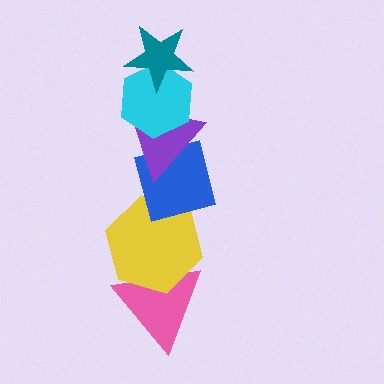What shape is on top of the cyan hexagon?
The teal star is on top of the cyan hexagon.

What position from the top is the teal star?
The teal star is 1st from the top.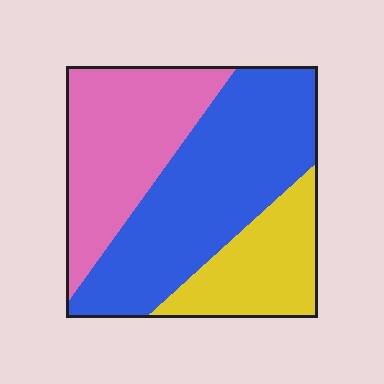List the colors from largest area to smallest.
From largest to smallest: blue, pink, yellow.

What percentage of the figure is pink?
Pink covers roughly 30% of the figure.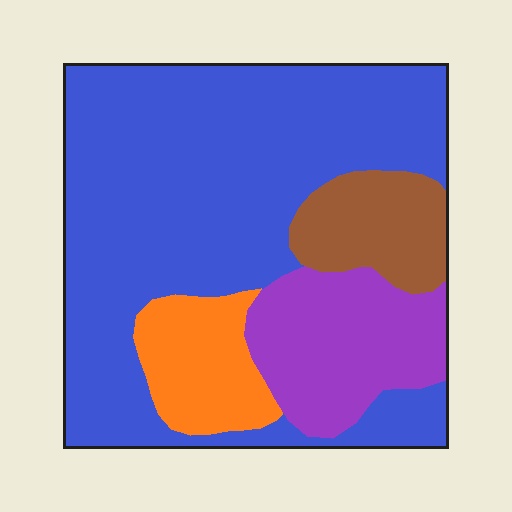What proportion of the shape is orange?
Orange covers roughly 10% of the shape.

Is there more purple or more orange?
Purple.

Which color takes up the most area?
Blue, at roughly 60%.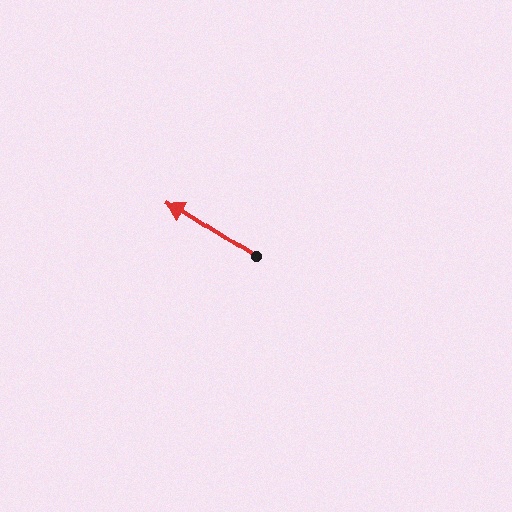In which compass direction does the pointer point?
Northwest.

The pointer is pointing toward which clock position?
Roughly 10 o'clock.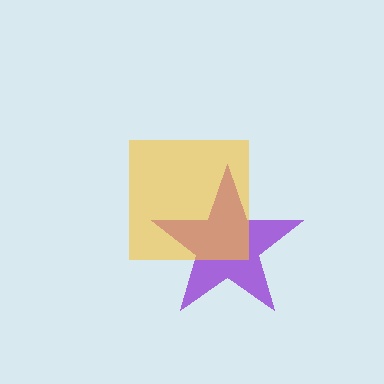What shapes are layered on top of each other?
The layered shapes are: a purple star, a yellow square.